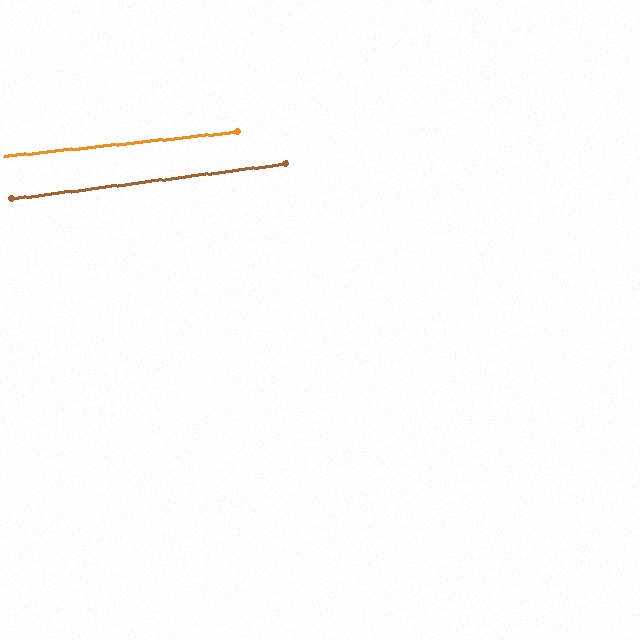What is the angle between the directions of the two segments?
Approximately 1 degree.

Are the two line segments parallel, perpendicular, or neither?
Parallel — their directions differ by only 1.4°.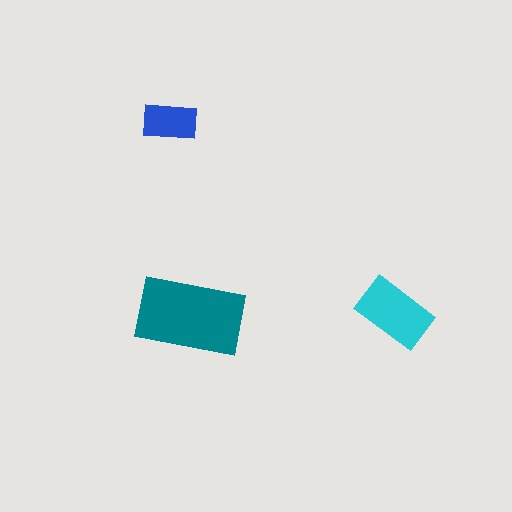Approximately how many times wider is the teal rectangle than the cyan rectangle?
About 1.5 times wider.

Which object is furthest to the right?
The cyan rectangle is rightmost.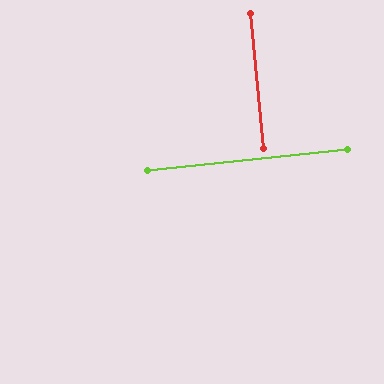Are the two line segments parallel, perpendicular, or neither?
Perpendicular — they meet at approximately 90°.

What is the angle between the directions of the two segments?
Approximately 90 degrees.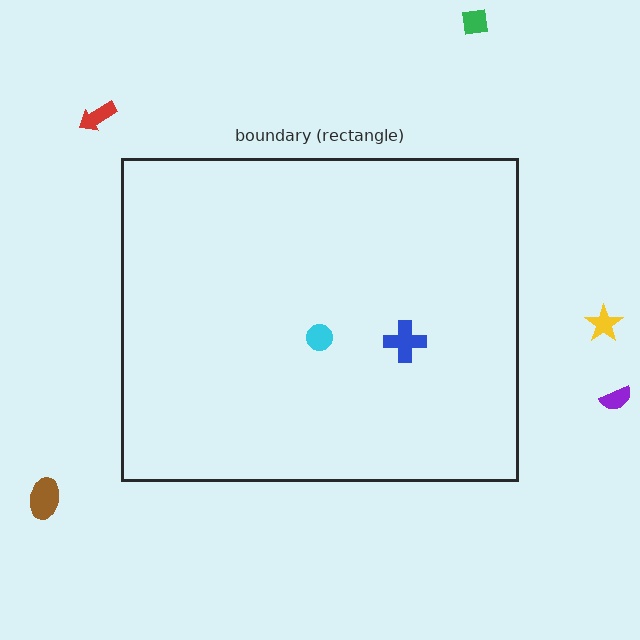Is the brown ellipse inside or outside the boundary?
Outside.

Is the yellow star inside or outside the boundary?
Outside.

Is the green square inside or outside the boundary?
Outside.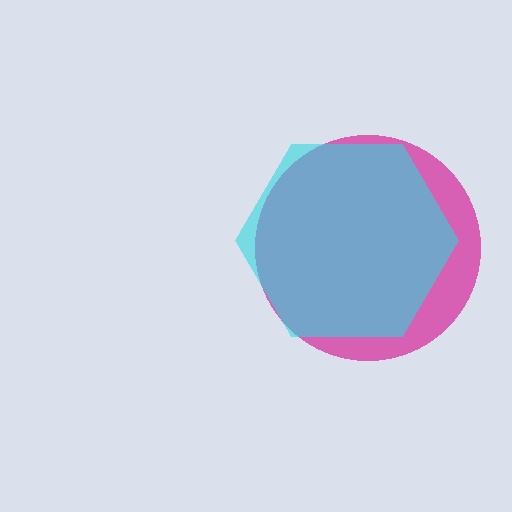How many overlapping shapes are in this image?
There are 2 overlapping shapes in the image.